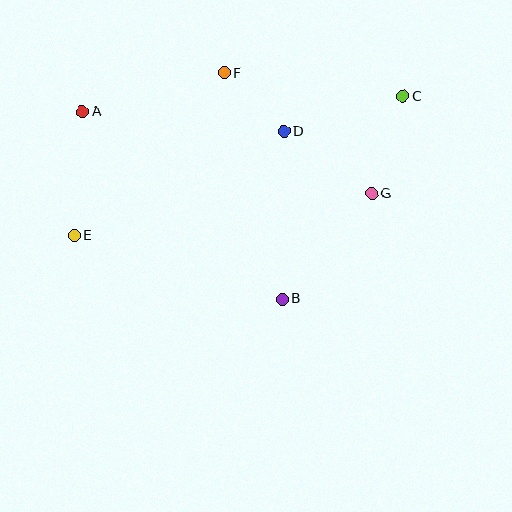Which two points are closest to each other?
Points D and F are closest to each other.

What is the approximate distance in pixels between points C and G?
The distance between C and G is approximately 102 pixels.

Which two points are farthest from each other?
Points C and E are farthest from each other.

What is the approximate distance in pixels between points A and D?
The distance between A and D is approximately 202 pixels.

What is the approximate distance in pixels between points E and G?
The distance between E and G is approximately 300 pixels.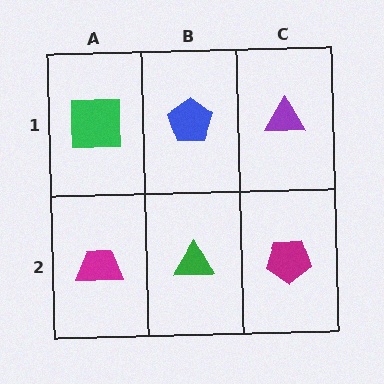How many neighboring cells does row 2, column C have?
2.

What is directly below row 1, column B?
A green triangle.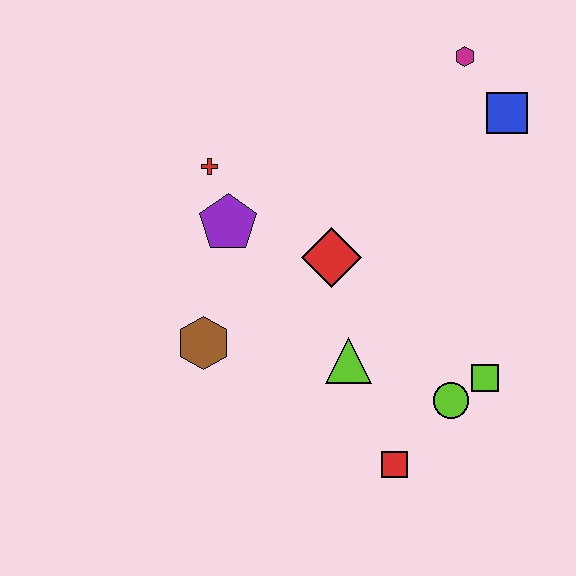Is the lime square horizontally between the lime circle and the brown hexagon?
No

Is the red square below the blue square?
Yes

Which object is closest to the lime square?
The lime circle is closest to the lime square.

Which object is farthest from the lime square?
The red cross is farthest from the lime square.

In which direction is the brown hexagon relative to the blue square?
The brown hexagon is to the left of the blue square.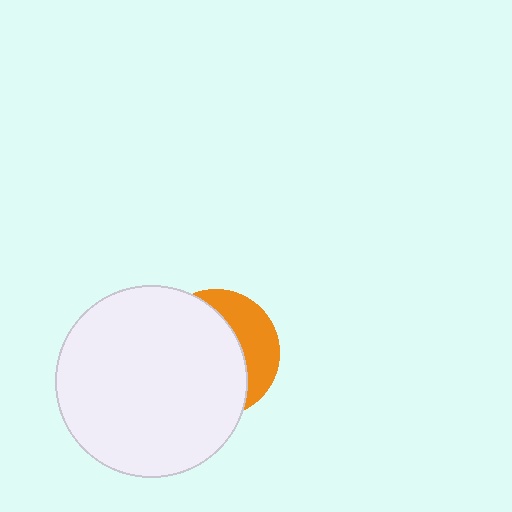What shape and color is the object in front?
The object in front is a white circle.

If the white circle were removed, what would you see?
You would see the complete orange circle.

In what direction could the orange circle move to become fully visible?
The orange circle could move right. That would shift it out from behind the white circle entirely.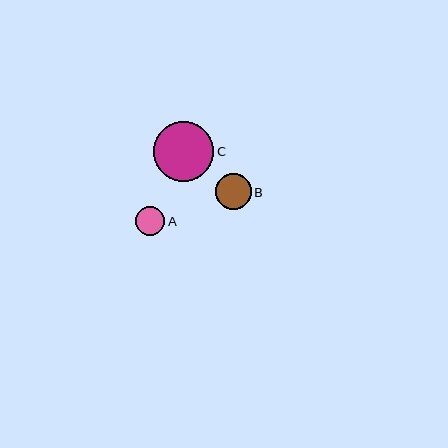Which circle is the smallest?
Circle A is the smallest with a size of approximately 29 pixels.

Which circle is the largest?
Circle C is the largest with a size of approximately 60 pixels.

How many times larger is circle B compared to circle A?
Circle B is approximately 1.2 times the size of circle A.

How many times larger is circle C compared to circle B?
Circle C is approximately 1.7 times the size of circle B.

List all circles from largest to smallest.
From largest to smallest: C, B, A.